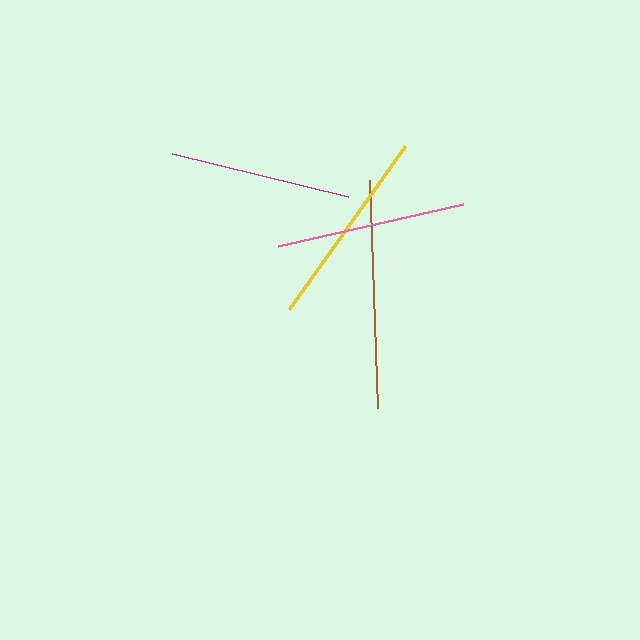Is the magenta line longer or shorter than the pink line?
The pink line is longer than the magenta line.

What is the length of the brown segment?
The brown segment is approximately 228 pixels long.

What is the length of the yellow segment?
The yellow segment is approximately 200 pixels long.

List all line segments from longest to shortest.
From longest to shortest: brown, yellow, pink, magenta.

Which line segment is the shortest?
The magenta line is the shortest at approximately 182 pixels.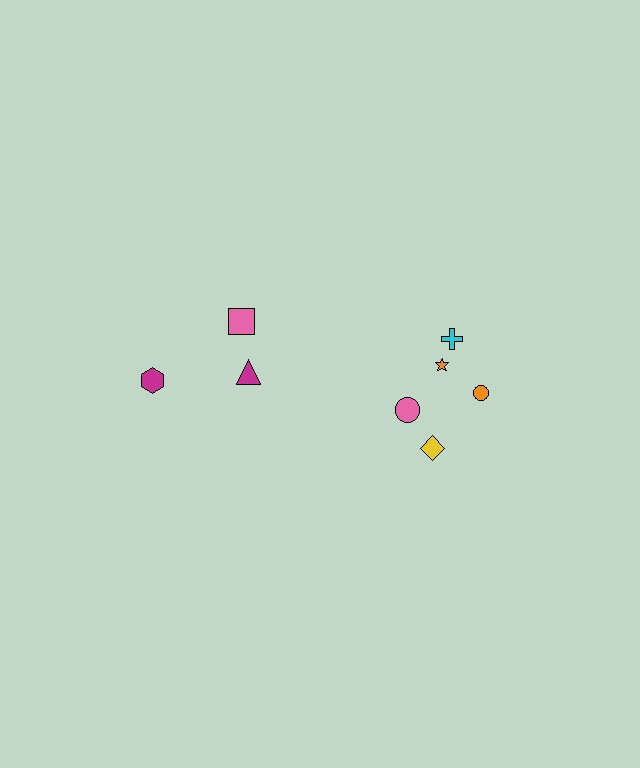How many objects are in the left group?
There are 3 objects.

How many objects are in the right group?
There are 5 objects.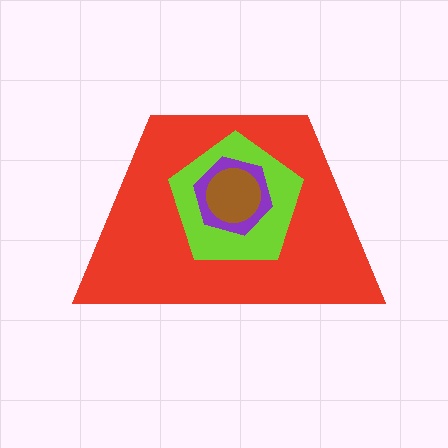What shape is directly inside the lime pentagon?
The purple hexagon.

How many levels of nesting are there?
4.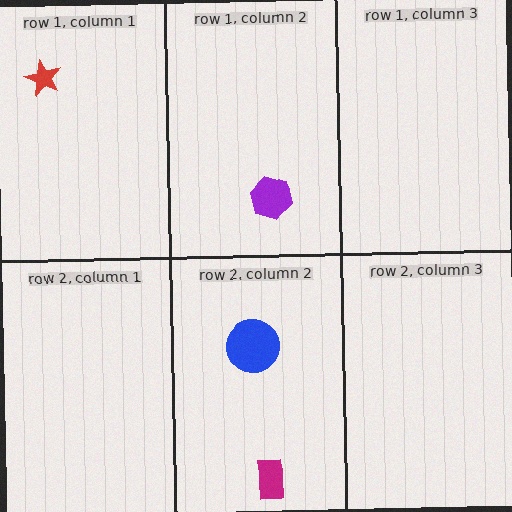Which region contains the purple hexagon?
The row 1, column 2 region.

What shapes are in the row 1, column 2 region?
The purple hexagon.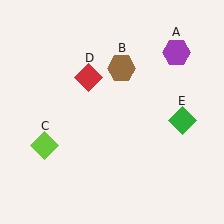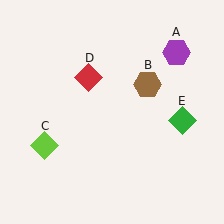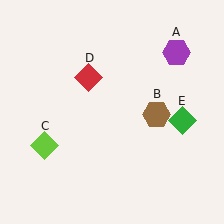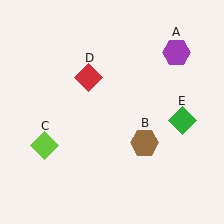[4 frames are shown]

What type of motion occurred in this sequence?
The brown hexagon (object B) rotated clockwise around the center of the scene.